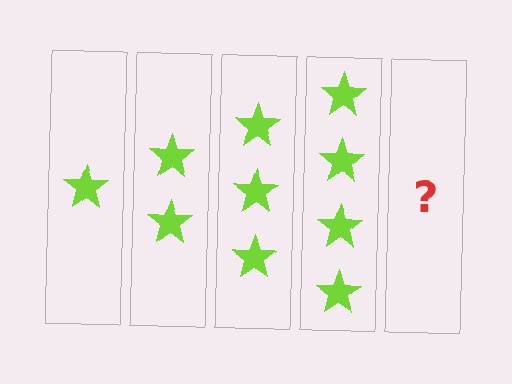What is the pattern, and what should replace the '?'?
The pattern is that each step adds one more star. The '?' should be 5 stars.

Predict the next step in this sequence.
The next step is 5 stars.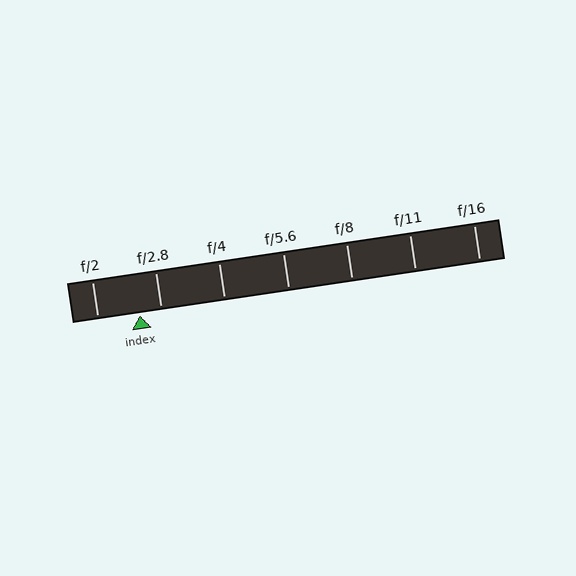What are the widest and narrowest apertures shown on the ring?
The widest aperture shown is f/2 and the narrowest is f/16.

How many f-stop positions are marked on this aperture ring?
There are 7 f-stop positions marked.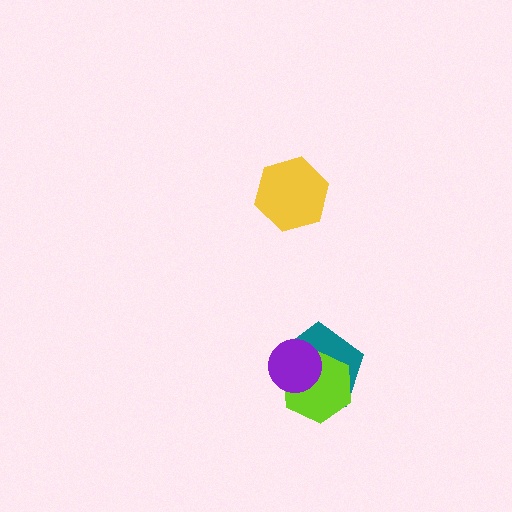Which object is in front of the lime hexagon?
The purple circle is in front of the lime hexagon.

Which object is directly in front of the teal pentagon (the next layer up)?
The lime hexagon is directly in front of the teal pentagon.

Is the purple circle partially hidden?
No, no other shape covers it.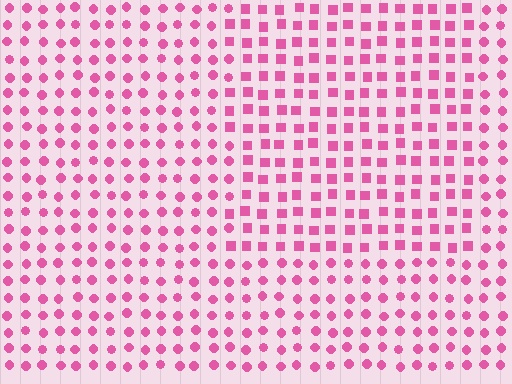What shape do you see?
I see a rectangle.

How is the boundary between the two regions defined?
The boundary is defined by a change in element shape: squares inside vs. circles outside. All elements share the same color and spacing.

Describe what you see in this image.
The image is filled with small pink elements arranged in a uniform grid. A rectangle-shaped region contains squares, while the surrounding area contains circles. The boundary is defined purely by the change in element shape.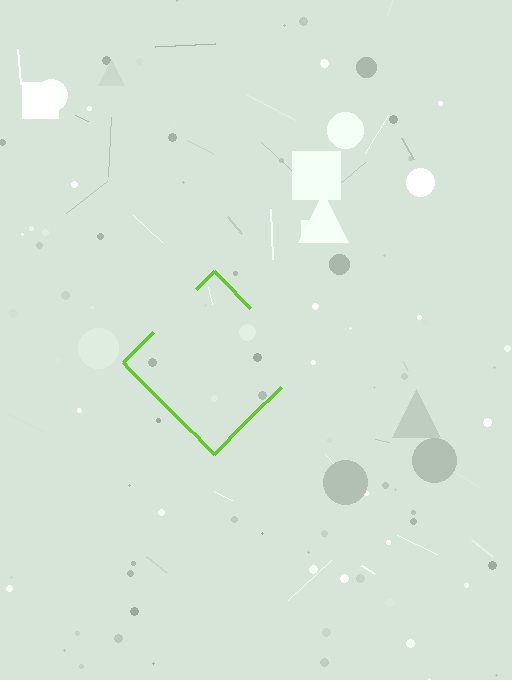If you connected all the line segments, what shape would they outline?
They would outline a diamond.